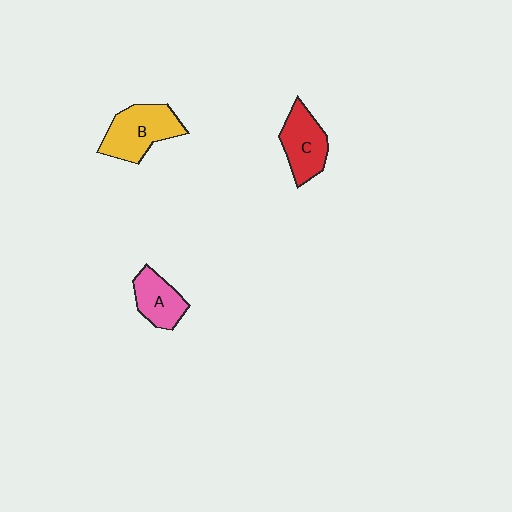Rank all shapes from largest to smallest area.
From largest to smallest: B (yellow), C (red), A (pink).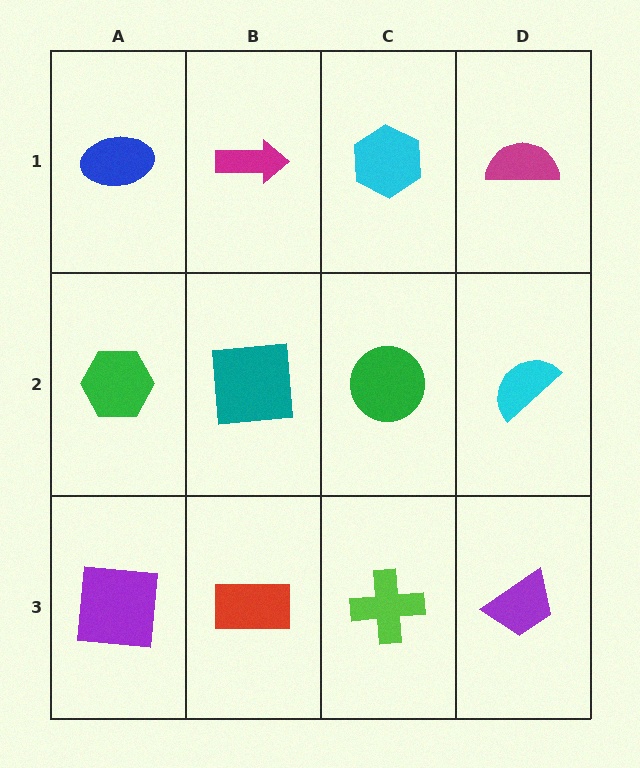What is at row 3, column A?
A purple square.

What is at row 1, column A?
A blue ellipse.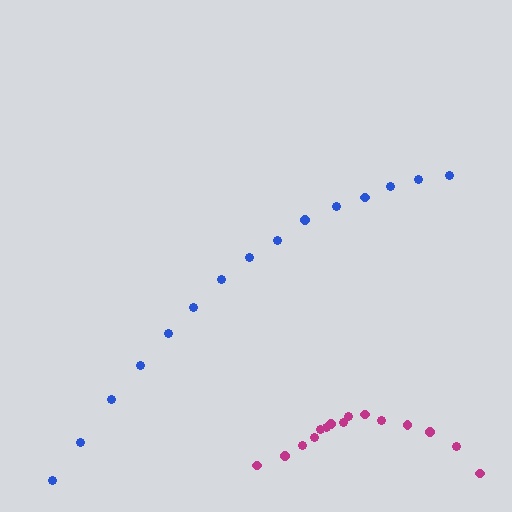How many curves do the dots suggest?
There are 2 distinct paths.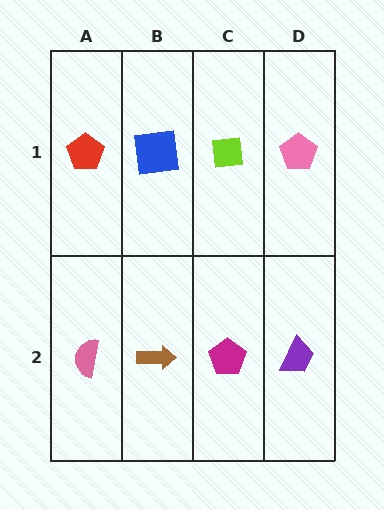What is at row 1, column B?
A blue square.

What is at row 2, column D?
A purple trapezoid.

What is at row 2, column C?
A magenta pentagon.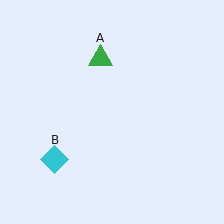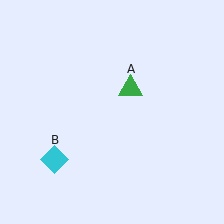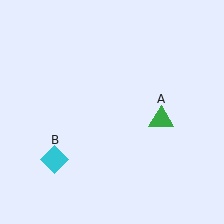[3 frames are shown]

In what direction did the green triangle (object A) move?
The green triangle (object A) moved down and to the right.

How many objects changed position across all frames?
1 object changed position: green triangle (object A).